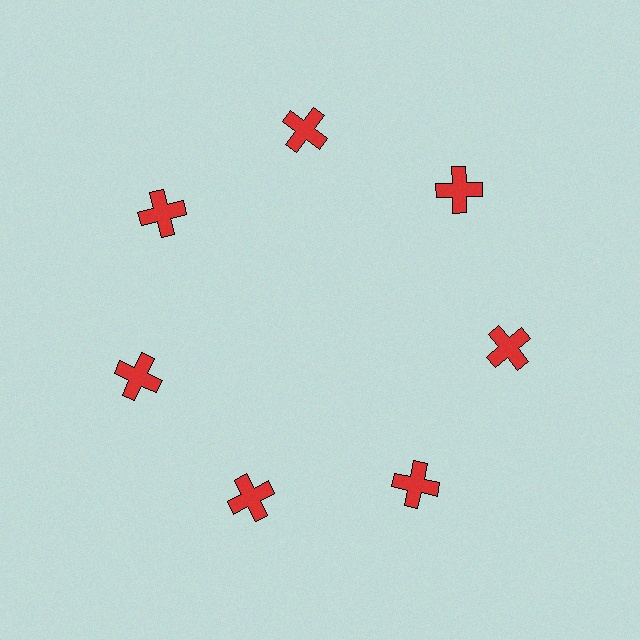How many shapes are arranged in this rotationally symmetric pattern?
There are 7 shapes, arranged in 7 groups of 1.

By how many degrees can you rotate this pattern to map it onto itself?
The pattern maps onto itself every 51 degrees of rotation.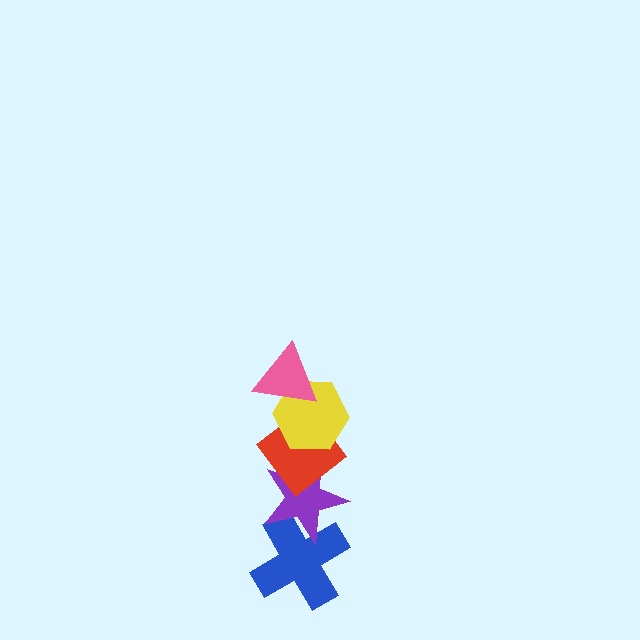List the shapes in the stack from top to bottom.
From top to bottom: the pink triangle, the yellow hexagon, the red diamond, the purple star, the blue cross.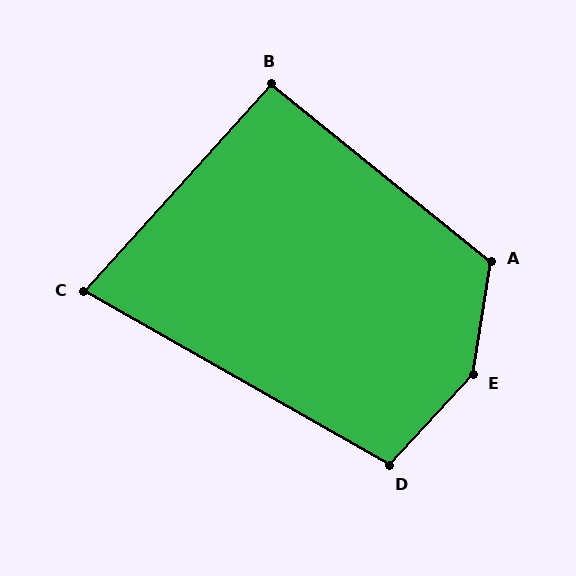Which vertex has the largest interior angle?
E, at approximately 146 degrees.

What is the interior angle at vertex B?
Approximately 93 degrees (approximately right).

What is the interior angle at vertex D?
Approximately 103 degrees (obtuse).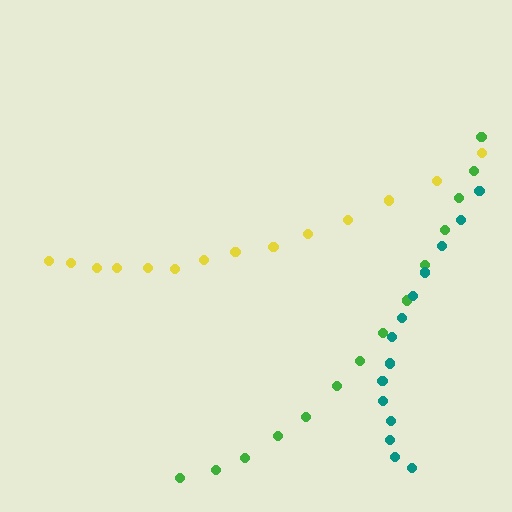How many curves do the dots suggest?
There are 3 distinct paths.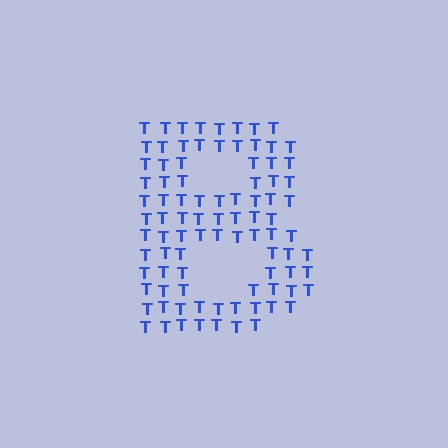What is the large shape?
The large shape is the letter B.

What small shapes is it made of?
It is made of small letter T's.